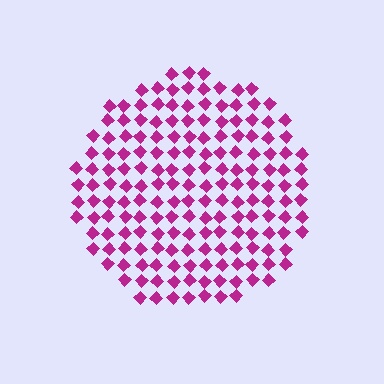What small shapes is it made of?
It is made of small diamonds.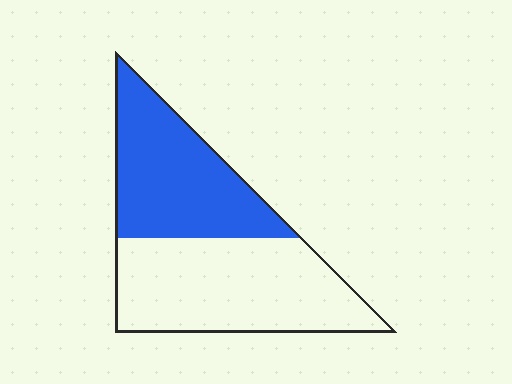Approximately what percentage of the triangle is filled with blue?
Approximately 45%.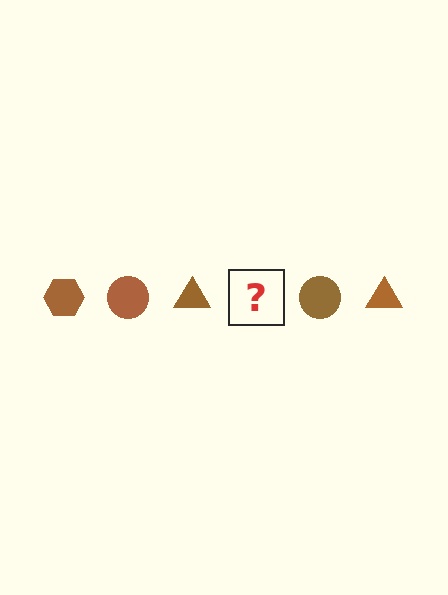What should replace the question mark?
The question mark should be replaced with a brown hexagon.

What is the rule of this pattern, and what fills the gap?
The rule is that the pattern cycles through hexagon, circle, triangle shapes in brown. The gap should be filled with a brown hexagon.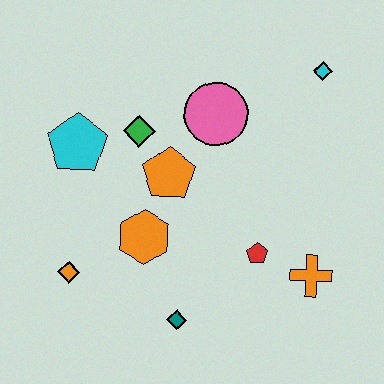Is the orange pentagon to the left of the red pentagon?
Yes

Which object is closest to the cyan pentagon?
The green diamond is closest to the cyan pentagon.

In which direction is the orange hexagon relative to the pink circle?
The orange hexagon is below the pink circle.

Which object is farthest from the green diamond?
The orange cross is farthest from the green diamond.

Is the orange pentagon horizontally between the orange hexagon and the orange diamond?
No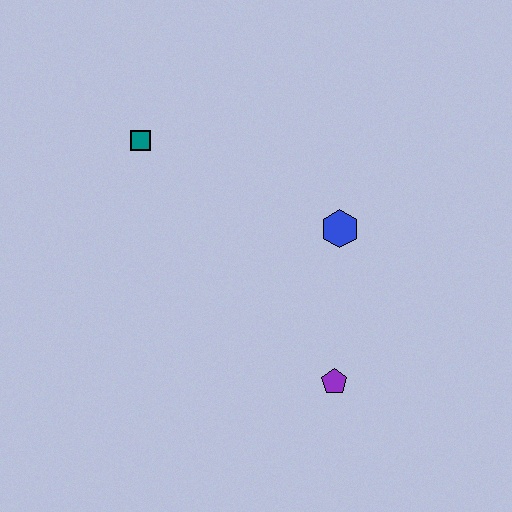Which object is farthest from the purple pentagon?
The teal square is farthest from the purple pentagon.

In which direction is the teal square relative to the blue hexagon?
The teal square is to the left of the blue hexagon.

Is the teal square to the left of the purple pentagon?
Yes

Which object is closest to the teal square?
The blue hexagon is closest to the teal square.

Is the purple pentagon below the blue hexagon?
Yes